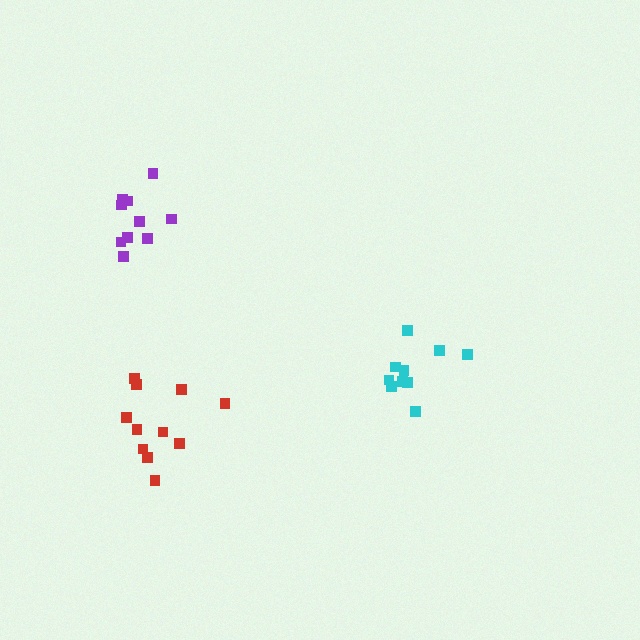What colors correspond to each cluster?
The clusters are colored: red, cyan, purple.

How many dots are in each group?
Group 1: 11 dots, Group 2: 10 dots, Group 3: 10 dots (31 total).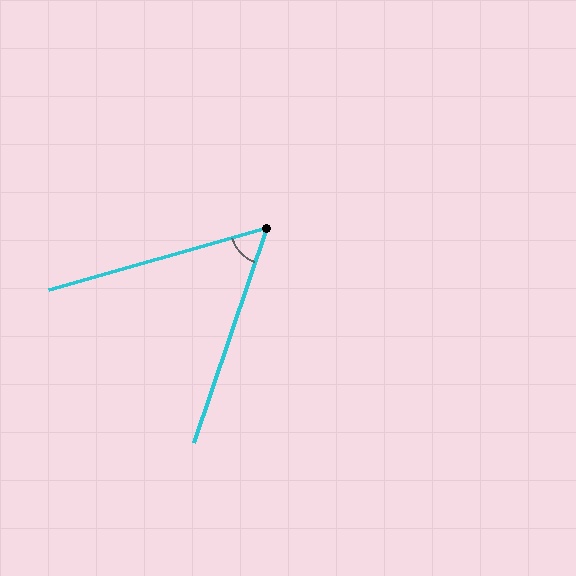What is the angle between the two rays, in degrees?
Approximately 55 degrees.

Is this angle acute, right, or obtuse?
It is acute.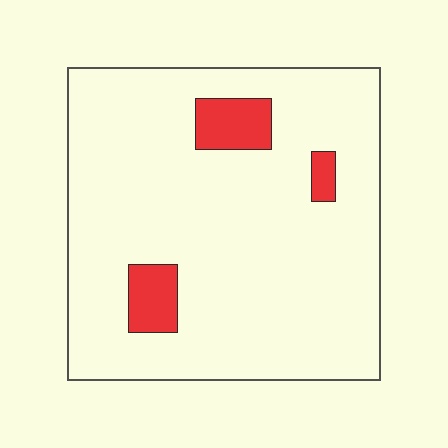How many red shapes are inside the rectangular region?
3.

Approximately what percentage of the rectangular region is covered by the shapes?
Approximately 10%.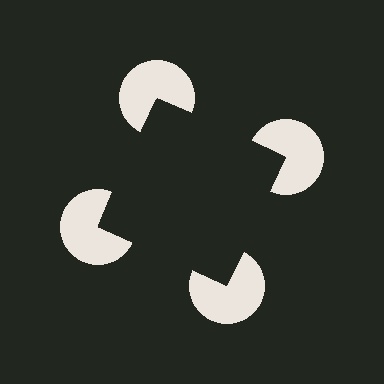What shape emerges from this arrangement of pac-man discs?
An illusory square — its edges are inferred from the aligned wedge cuts in the pac-man discs, not physically drawn.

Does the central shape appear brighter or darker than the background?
It typically appears slightly darker than the background, even though no actual brightness change is drawn.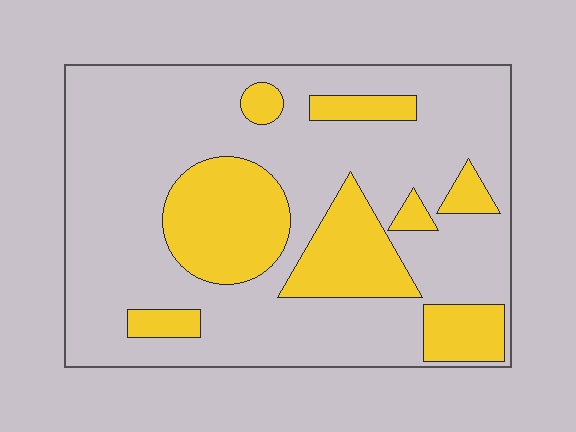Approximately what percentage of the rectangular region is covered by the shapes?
Approximately 25%.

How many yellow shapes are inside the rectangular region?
8.